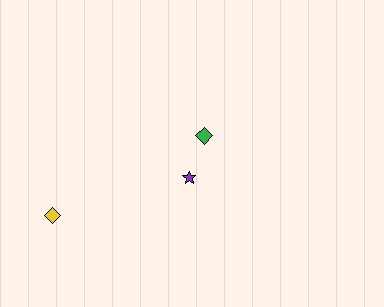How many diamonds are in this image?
There are 2 diamonds.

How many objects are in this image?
There are 3 objects.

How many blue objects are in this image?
There are no blue objects.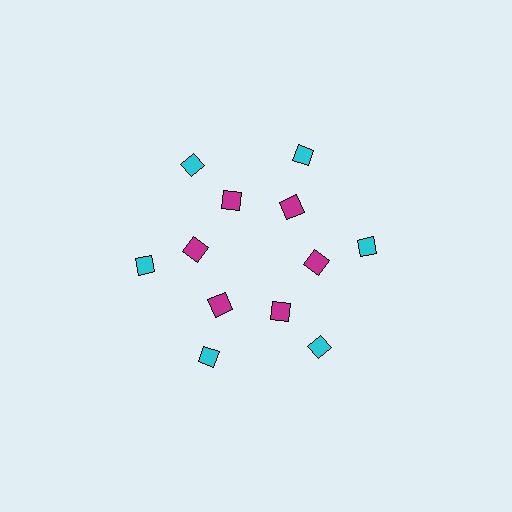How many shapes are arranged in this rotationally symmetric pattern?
There are 12 shapes, arranged in 6 groups of 2.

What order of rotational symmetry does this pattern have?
This pattern has 6-fold rotational symmetry.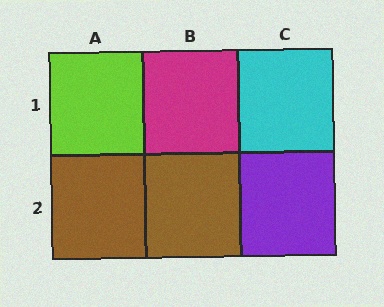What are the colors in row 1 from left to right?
Lime, magenta, cyan.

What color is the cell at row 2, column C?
Purple.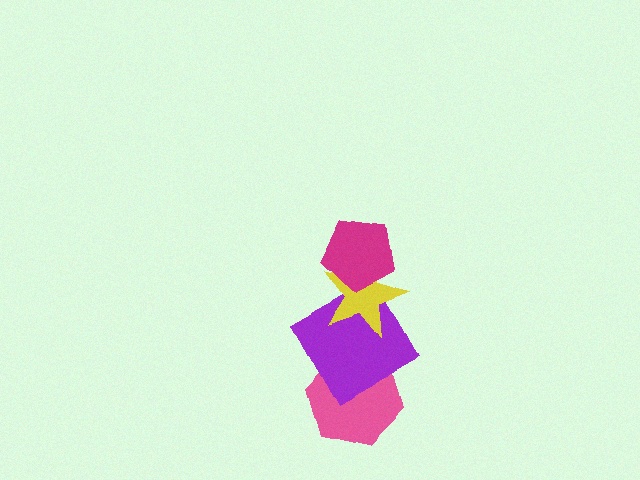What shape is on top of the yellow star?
The magenta pentagon is on top of the yellow star.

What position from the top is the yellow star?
The yellow star is 2nd from the top.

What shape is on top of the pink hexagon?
The purple square is on top of the pink hexagon.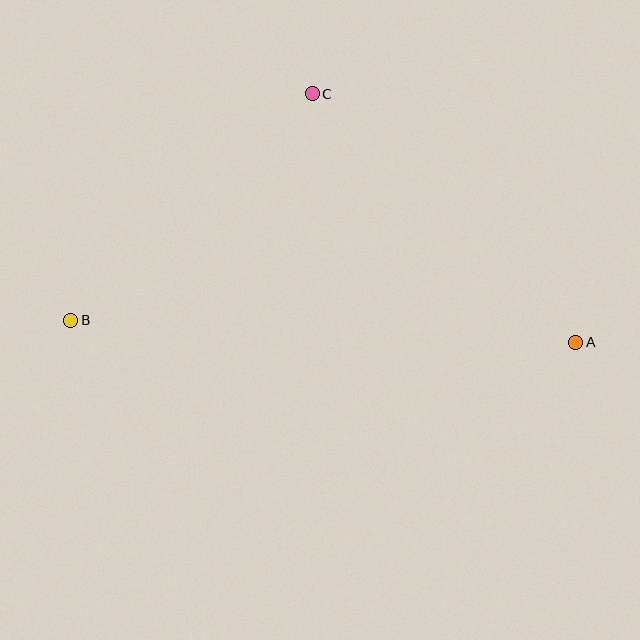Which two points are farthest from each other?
Points A and B are farthest from each other.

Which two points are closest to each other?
Points B and C are closest to each other.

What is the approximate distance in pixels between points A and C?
The distance between A and C is approximately 362 pixels.